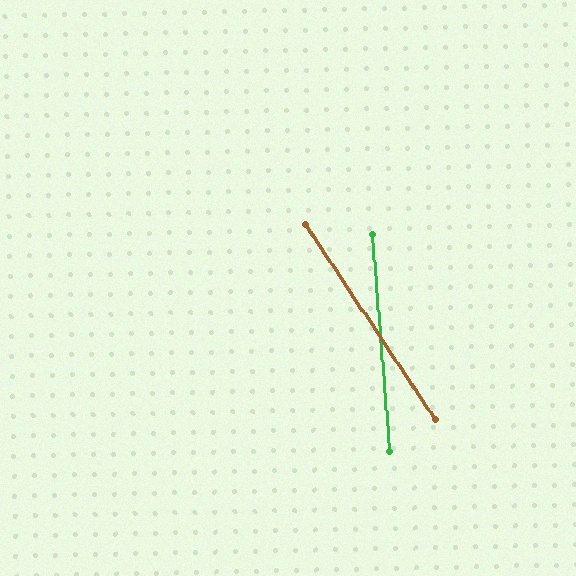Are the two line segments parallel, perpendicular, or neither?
Neither parallel nor perpendicular — they differ by about 29°.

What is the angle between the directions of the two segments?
Approximately 29 degrees.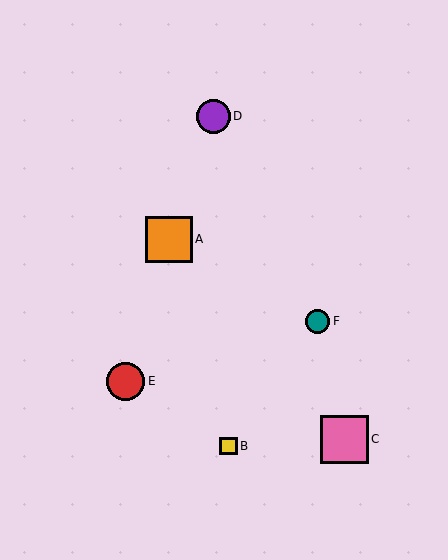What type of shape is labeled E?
Shape E is a red circle.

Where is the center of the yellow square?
The center of the yellow square is at (228, 446).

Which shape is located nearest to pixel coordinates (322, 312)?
The teal circle (labeled F) at (318, 321) is nearest to that location.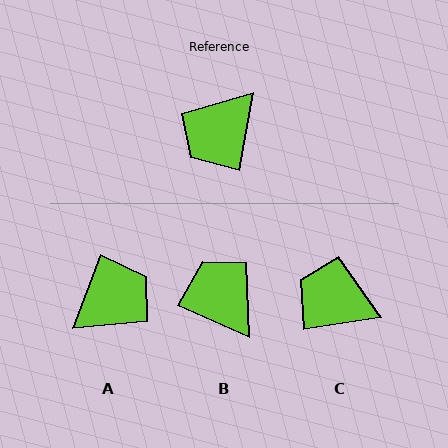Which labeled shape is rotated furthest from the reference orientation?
A, about 170 degrees away.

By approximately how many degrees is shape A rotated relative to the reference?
Approximately 170 degrees counter-clockwise.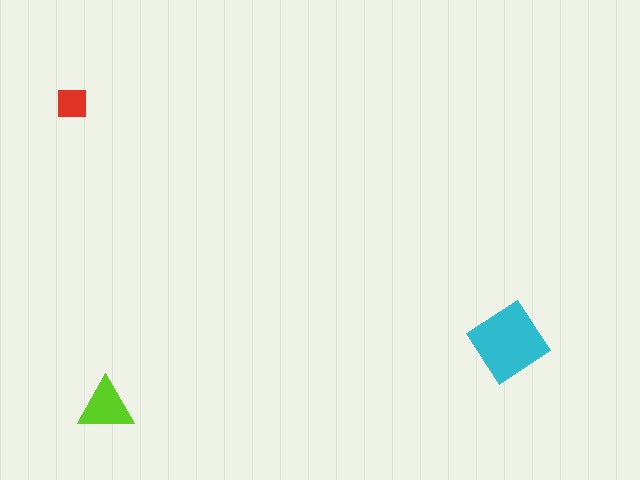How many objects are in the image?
There are 3 objects in the image.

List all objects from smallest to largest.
The red square, the lime triangle, the cyan diamond.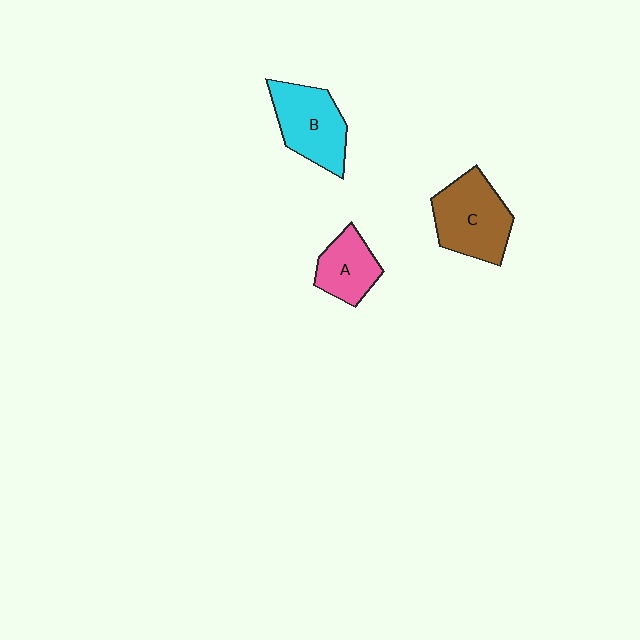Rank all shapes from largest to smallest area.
From largest to smallest: C (brown), B (cyan), A (pink).